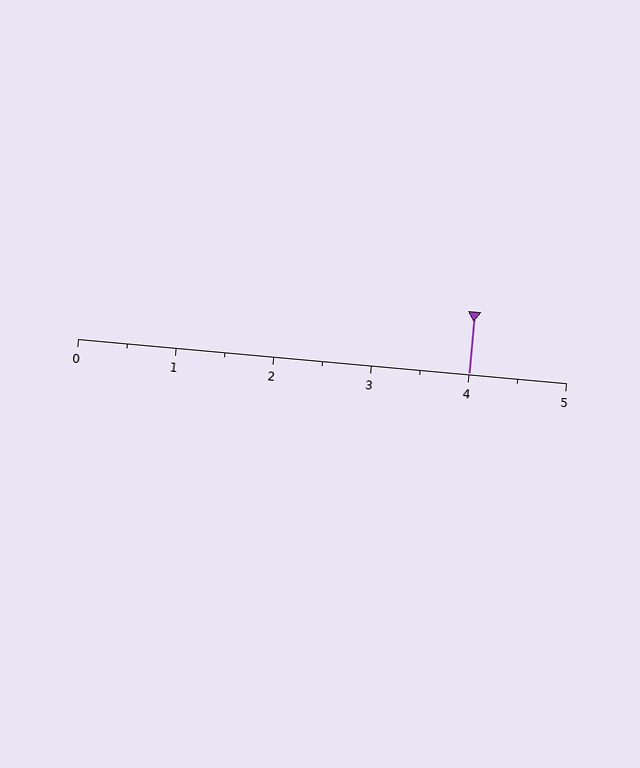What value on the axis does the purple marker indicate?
The marker indicates approximately 4.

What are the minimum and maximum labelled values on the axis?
The axis runs from 0 to 5.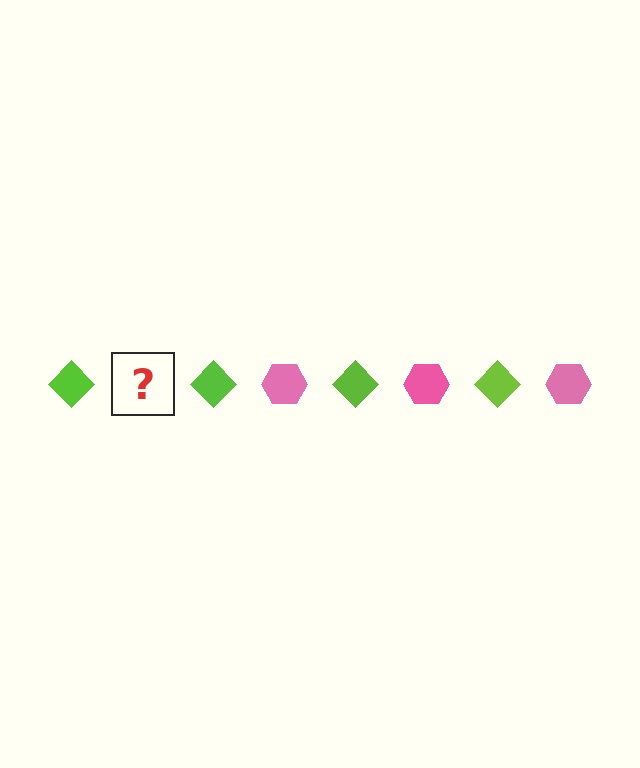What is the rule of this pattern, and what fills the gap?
The rule is that the pattern alternates between lime diamond and pink hexagon. The gap should be filled with a pink hexagon.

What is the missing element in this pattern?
The missing element is a pink hexagon.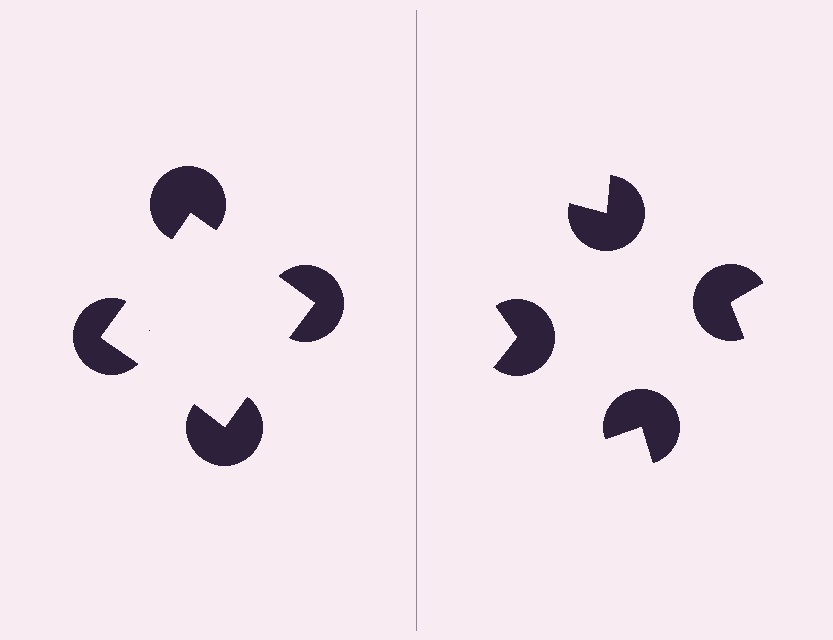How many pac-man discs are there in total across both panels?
8 — 4 on each side.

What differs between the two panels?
The pac-man discs are positioned identically on both sides; only the wedge orientations differ. On the left they align to a square; on the right they are misaligned.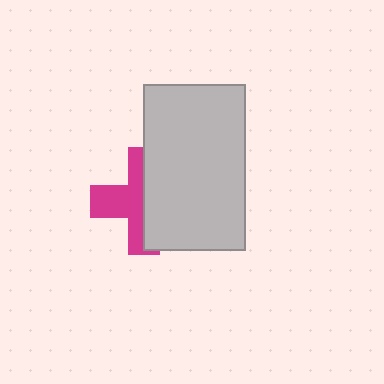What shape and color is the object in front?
The object in front is a light gray rectangle.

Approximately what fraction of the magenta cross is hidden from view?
Roughly 49% of the magenta cross is hidden behind the light gray rectangle.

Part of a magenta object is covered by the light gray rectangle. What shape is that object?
It is a cross.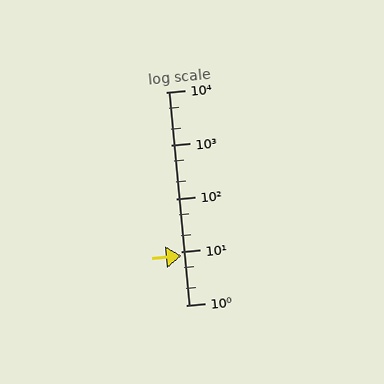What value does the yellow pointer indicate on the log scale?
The pointer indicates approximately 8.4.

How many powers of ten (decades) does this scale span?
The scale spans 4 decades, from 1 to 10000.